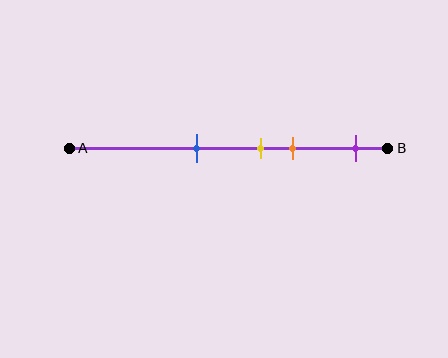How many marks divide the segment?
There are 4 marks dividing the segment.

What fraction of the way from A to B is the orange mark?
The orange mark is approximately 70% (0.7) of the way from A to B.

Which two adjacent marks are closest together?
The yellow and orange marks are the closest adjacent pair.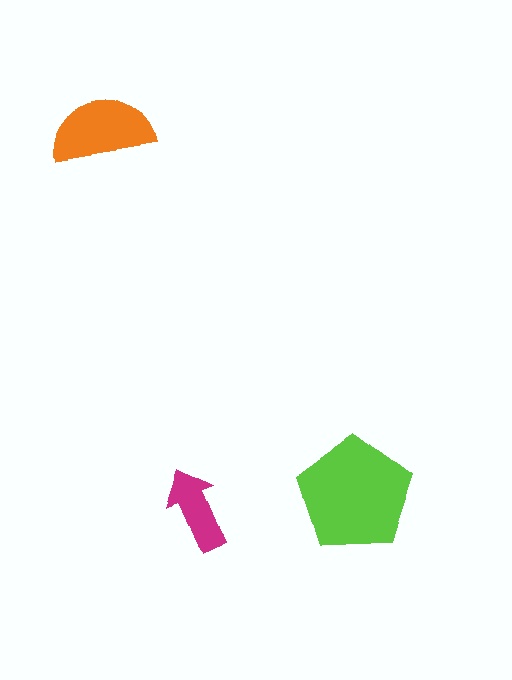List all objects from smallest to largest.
The magenta arrow, the orange semicircle, the lime pentagon.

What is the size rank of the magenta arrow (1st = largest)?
3rd.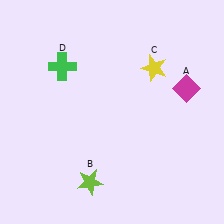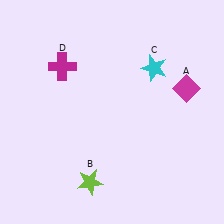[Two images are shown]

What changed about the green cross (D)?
In Image 1, D is green. In Image 2, it changed to magenta.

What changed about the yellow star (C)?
In Image 1, C is yellow. In Image 2, it changed to cyan.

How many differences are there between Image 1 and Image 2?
There are 2 differences between the two images.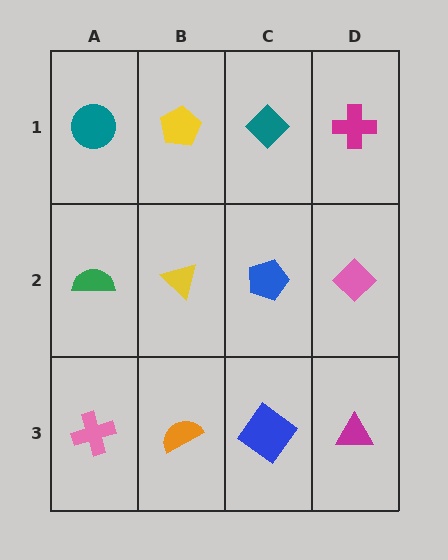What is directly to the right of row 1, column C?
A magenta cross.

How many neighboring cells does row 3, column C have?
3.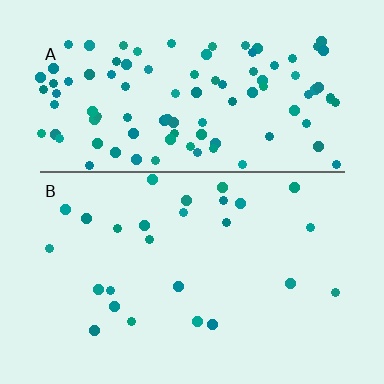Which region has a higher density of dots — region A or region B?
A (the top).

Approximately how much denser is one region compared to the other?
Approximately 4.0× — region A over region B.